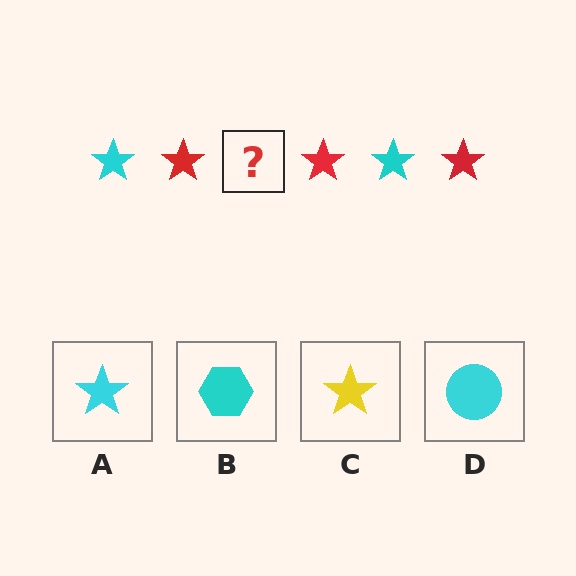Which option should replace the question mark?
Option A.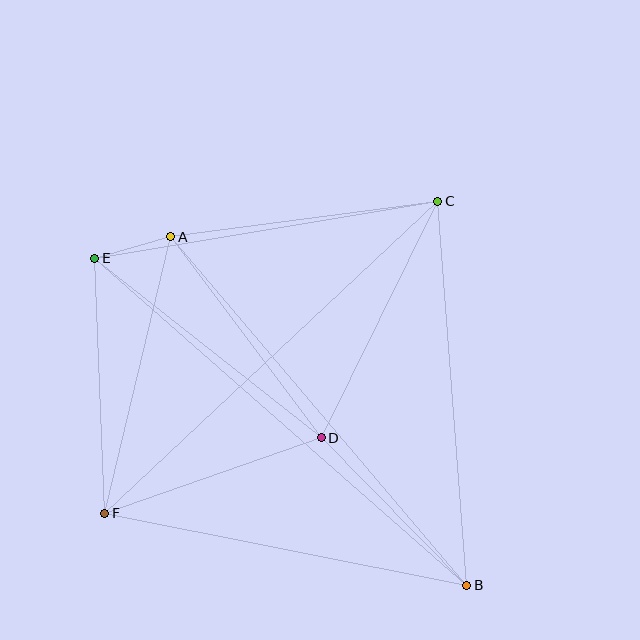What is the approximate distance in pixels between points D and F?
The distance between D and F is approximately 229 pixels.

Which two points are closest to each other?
Points A and E are closest to each other.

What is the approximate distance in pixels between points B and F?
The distance between B and F is approximately 369 pixels.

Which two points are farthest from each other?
Points B and E are farthest from each other.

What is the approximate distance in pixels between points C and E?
The distance between C and E is approximately 348 pixels.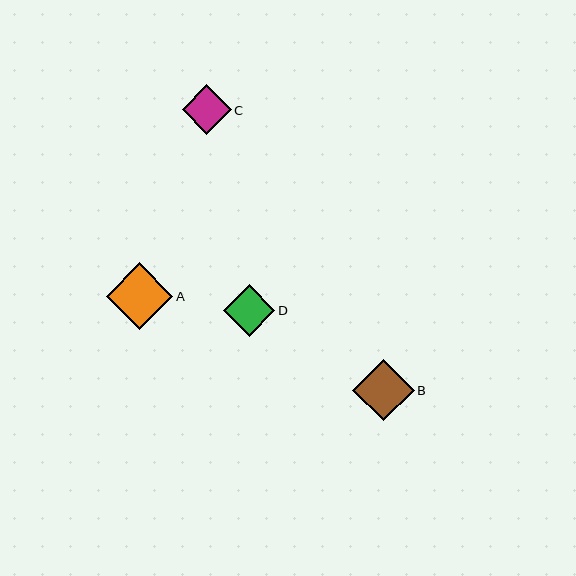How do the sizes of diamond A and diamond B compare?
Diamond A and diamond B are approximately the same size.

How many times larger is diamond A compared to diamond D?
Diamond A is approximately 1.3 times the size of diamond D.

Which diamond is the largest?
Diamond A is the largest with a size of approximately 66 pixels.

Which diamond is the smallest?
Diamond C is the smallest with a size of approximately 49 pixels.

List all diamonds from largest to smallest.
From largest to smallest: A, B, D, C.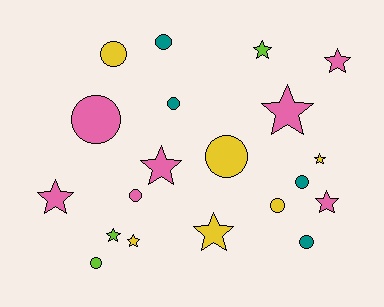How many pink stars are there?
There are 5 pink stars.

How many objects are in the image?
There are 20 objects.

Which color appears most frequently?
Pink, with 7 objects.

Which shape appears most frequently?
Circle, with 10 objects.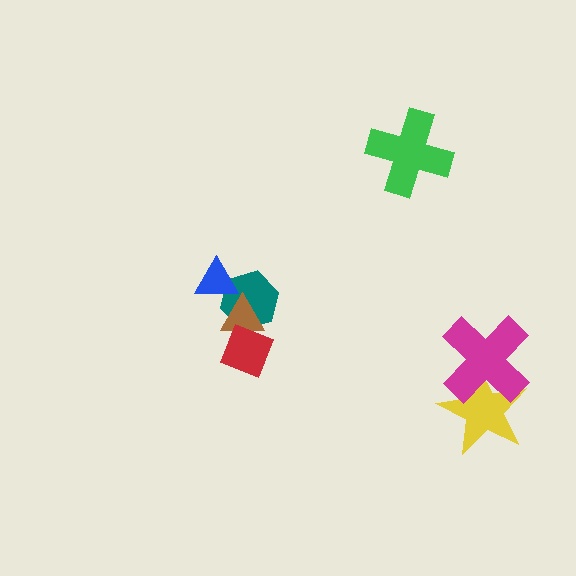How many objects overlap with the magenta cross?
1 object overlaps with the magenta cross.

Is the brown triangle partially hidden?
Yes, it is partially covered by another shape.